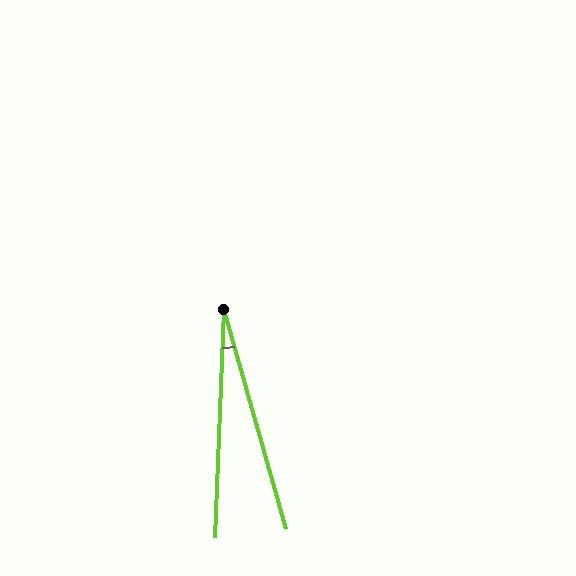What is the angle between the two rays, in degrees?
Approximately 18 degrees.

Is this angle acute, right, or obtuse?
It is acute.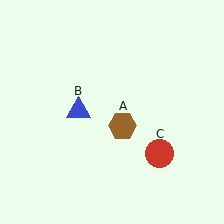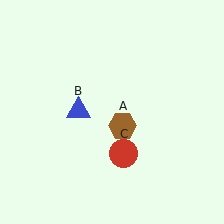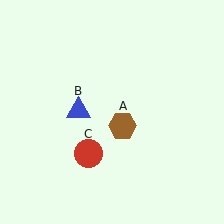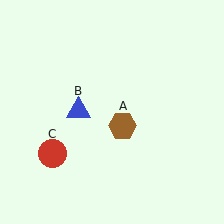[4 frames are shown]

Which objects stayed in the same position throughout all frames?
Brown hexagon (object A) and blue triangle (object B) remained stationary.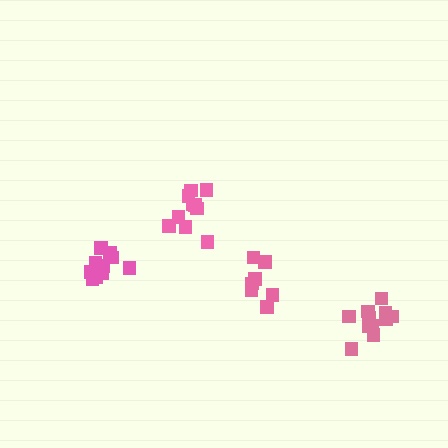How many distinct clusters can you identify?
There are 4 distinct clusters.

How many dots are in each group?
Group 1: 11 dots, Group 2: 7 dots, Group 3: 10 dots, Group 4: 10 dots (38 total).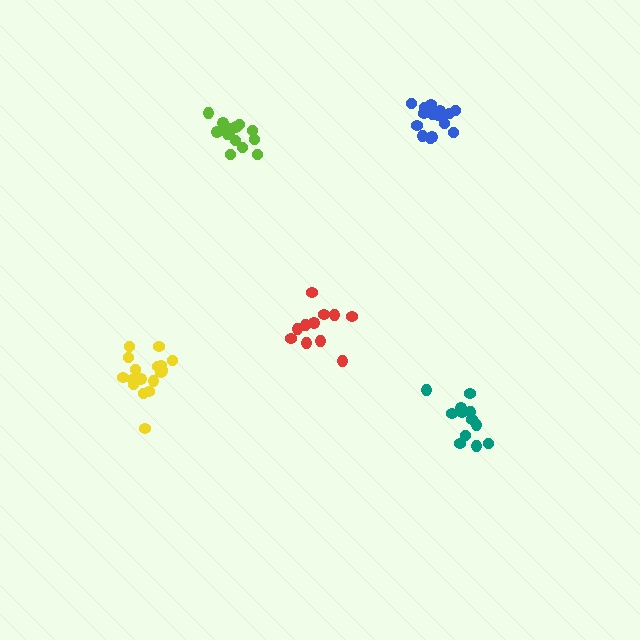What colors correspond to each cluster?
The clusters are colored: red, lime, blue, teal, yellow.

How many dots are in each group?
Group 1: 11 dots, Group 2: 15 dots, Group 3: 17 dots, Group 4: 12 dots, Group 5: 17 dots (72 total).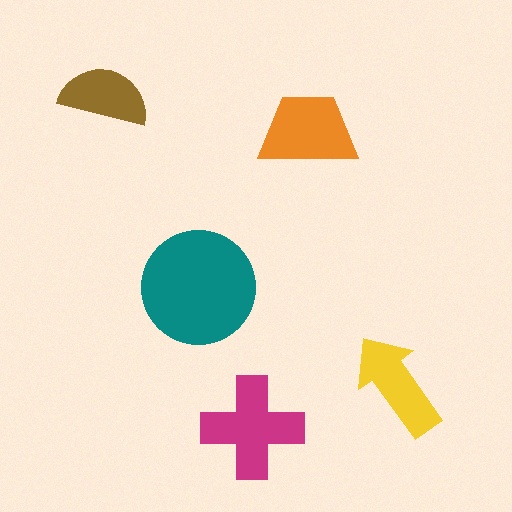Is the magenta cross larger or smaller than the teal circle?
Smaller.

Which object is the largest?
The teal circle.